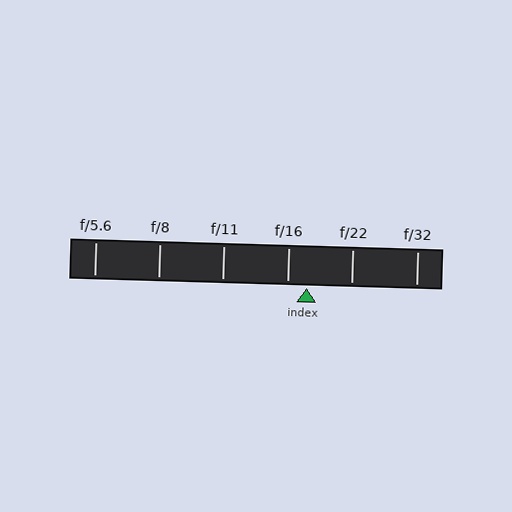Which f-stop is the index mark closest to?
The index mark is closest to f/16.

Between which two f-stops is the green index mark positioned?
The index mark is between f/16 and f/22.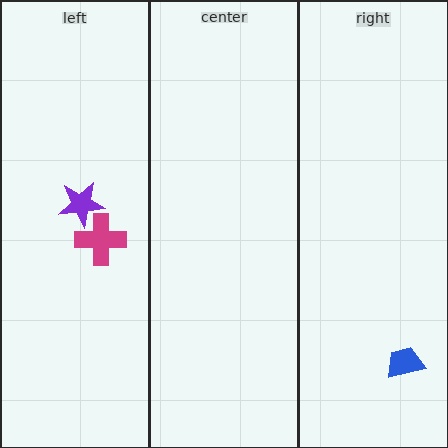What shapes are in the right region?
The blue trapezoid.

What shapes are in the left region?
The magenta cross, the purple star.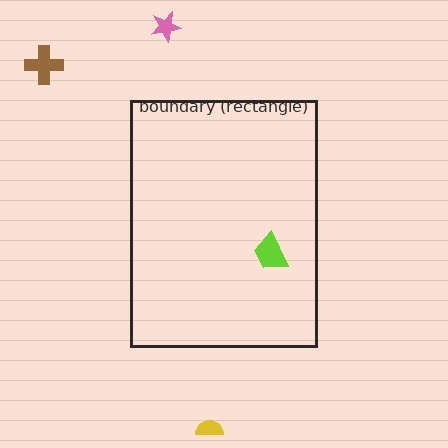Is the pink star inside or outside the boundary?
Outside.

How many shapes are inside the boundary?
1 inside, 3 outside.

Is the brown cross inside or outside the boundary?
Outside.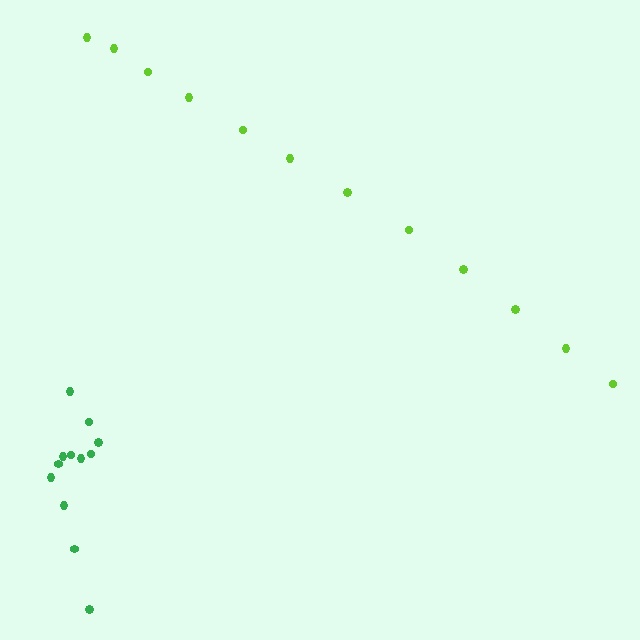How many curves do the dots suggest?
There are 2 distinct paths.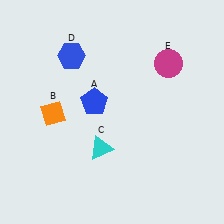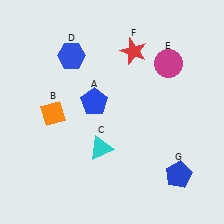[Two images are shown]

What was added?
A red star (F), a blue pentagon (G) were added in Image 2.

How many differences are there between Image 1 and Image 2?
There are 2 differences between the two images.